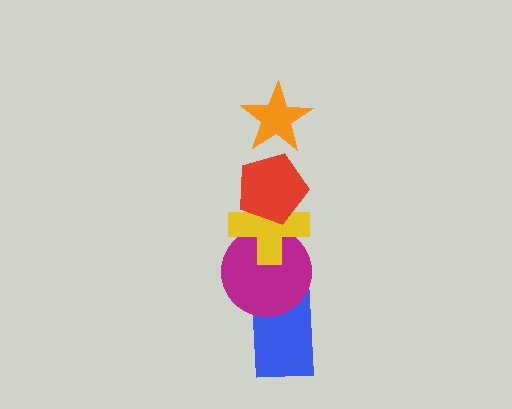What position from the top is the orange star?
The orange star is 1st from the top.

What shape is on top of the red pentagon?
The orange star is on top of the red pentagon.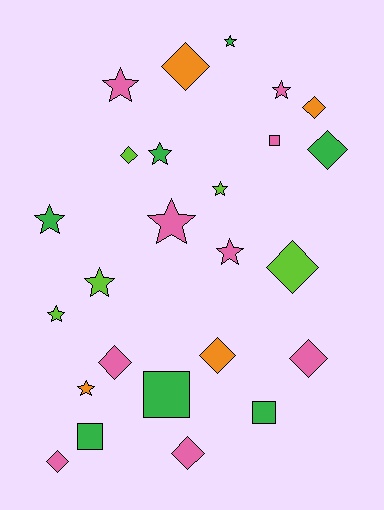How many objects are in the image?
There are 25 objects.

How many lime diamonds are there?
There are 2 lime diamonds.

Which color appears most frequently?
Pink, with 9 objects.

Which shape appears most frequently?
Star, with 11 objects.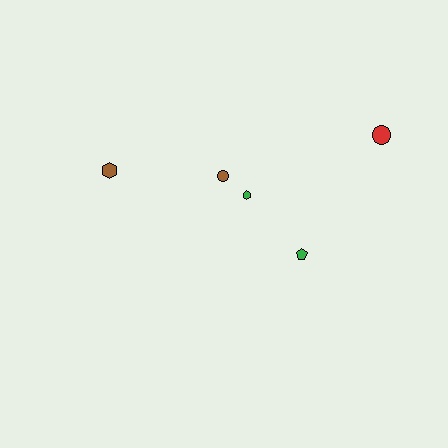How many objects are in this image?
There are 5 objects.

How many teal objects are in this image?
There are no teal objects.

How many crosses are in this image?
There are no crosses.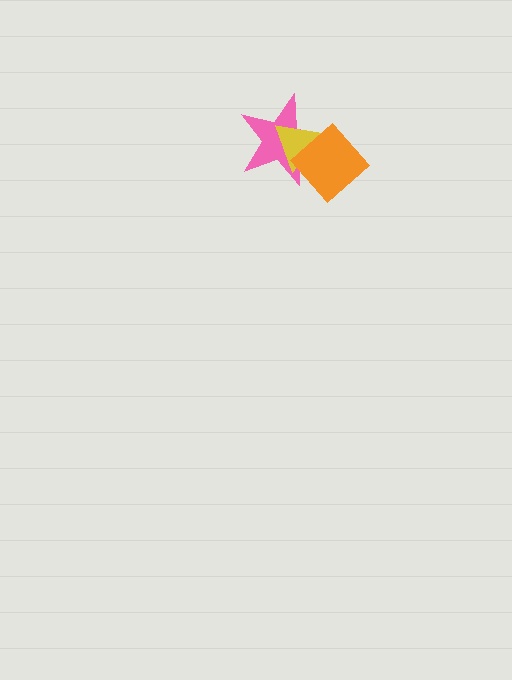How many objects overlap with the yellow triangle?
2 objects overlap with the yellow triangle.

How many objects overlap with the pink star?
2 objects overlap with the pink star.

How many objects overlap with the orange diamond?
2 objects overlap with the orange diamond.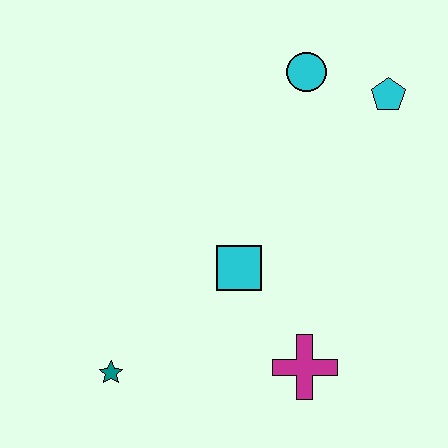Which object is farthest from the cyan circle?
The teal star is farthest from the cyan circle.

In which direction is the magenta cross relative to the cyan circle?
The magenta cross is below the cyan circle.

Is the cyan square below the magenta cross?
No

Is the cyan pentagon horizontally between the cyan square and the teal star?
No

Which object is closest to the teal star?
The cyan square is closest to the teal star.